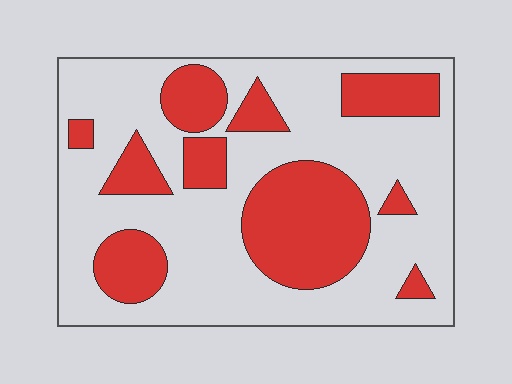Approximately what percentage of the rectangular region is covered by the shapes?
Approximately 30%.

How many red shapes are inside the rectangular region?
10.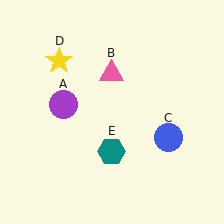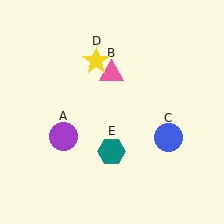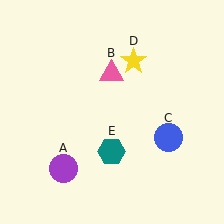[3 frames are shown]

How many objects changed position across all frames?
2 objects changed position: purple circle (object A), yellow star (object D).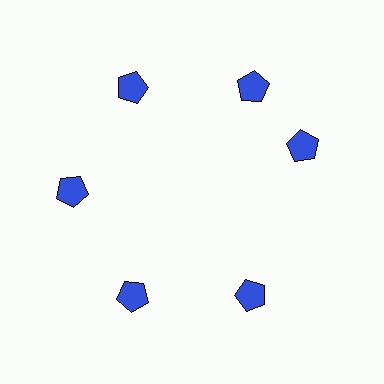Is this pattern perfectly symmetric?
No. The 6 blue pentagons are arranged in a ring, but one element near the 3 o'clock position is rotated out of alignment along the ring, breaking the 6-fold rotational symmetry.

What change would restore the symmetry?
The symmetry would be restored by rotating it back into even spacing with its neighbors so that all 6 pentagons sit at equal angles and equal distance from the center.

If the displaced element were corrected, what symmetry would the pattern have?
It would have 6-fold rotational symmetry — the pattern would map onto itself every 60 degrees.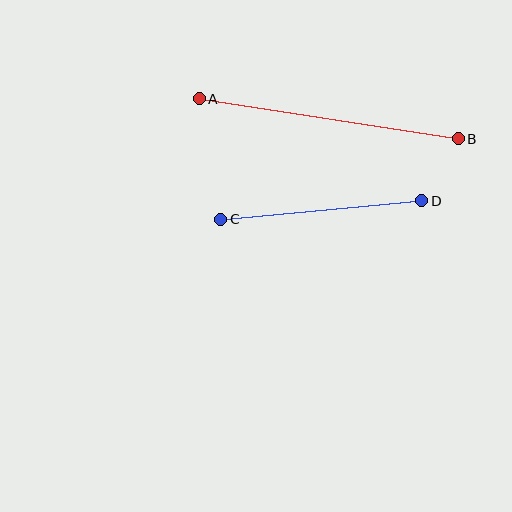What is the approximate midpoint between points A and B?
The midpoint is at approximately (329, 119) pixels.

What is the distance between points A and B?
The distance is approximately 262 pixels.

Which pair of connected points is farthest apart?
Points A and B are farthest apart.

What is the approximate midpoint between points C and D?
The midpoint is at approximately (321, 210) pixels.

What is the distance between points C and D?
The distance is approximately 202 pixels.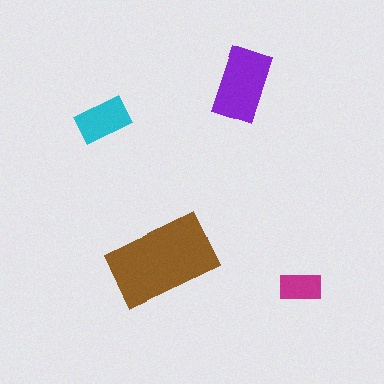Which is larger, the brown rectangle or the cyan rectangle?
The brown one.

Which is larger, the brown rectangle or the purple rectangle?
The brown one.